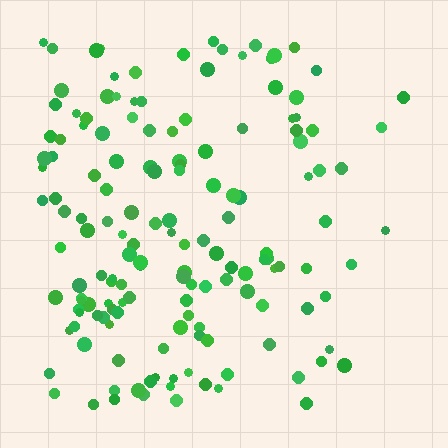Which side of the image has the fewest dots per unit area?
The right.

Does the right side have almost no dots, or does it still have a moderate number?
Still a moderate number, just noticeably fewer than the left.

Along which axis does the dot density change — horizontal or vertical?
Horizontal.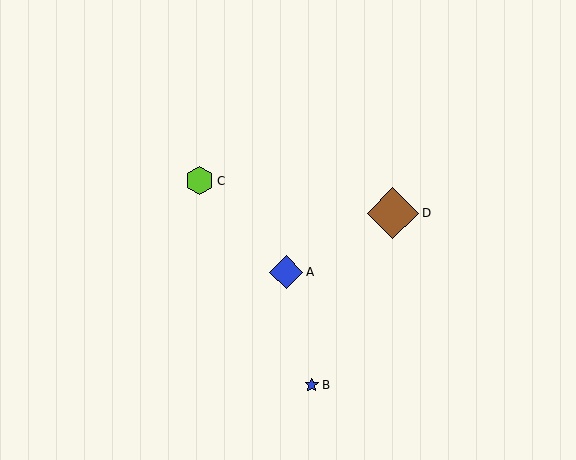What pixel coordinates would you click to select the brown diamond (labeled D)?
Click at (393, 213) to select the brown diamond D.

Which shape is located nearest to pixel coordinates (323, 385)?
The blue star (labeled B) at (312, 385) is nearest to that location.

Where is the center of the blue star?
The center of the blue star is at (312, 385).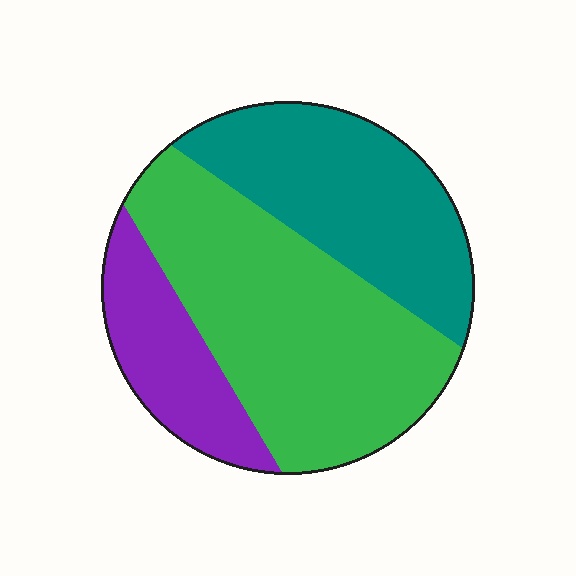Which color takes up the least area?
Purple, at roughly 20%.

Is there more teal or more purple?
Teal.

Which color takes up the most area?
Green, at roughly 50%.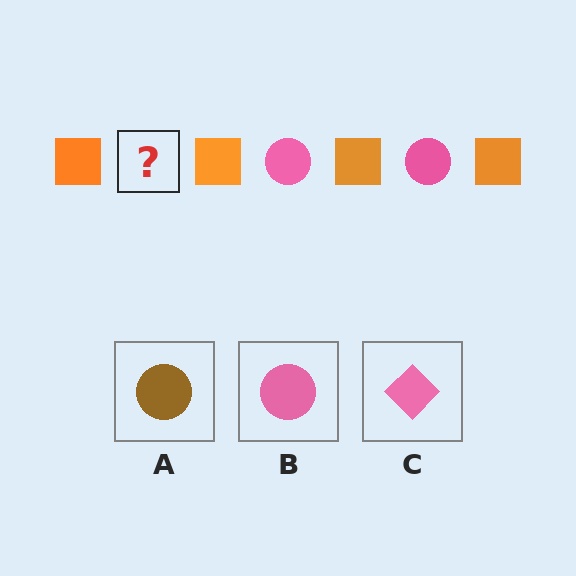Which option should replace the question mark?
Option B.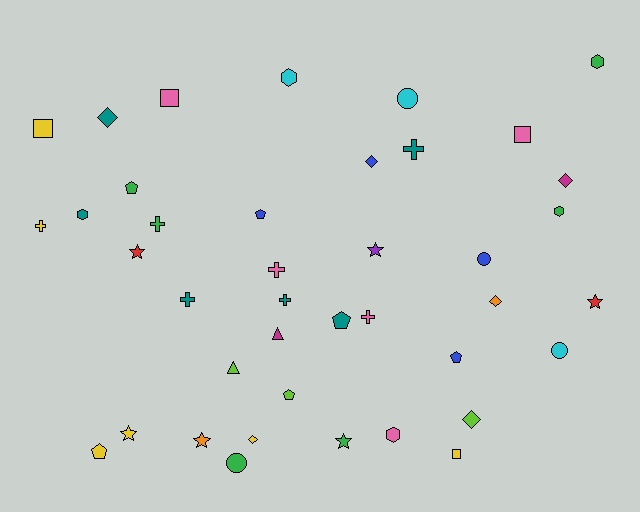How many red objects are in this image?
There are 2 red objects.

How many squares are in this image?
There are 4 squares.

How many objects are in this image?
There are 40 objects.